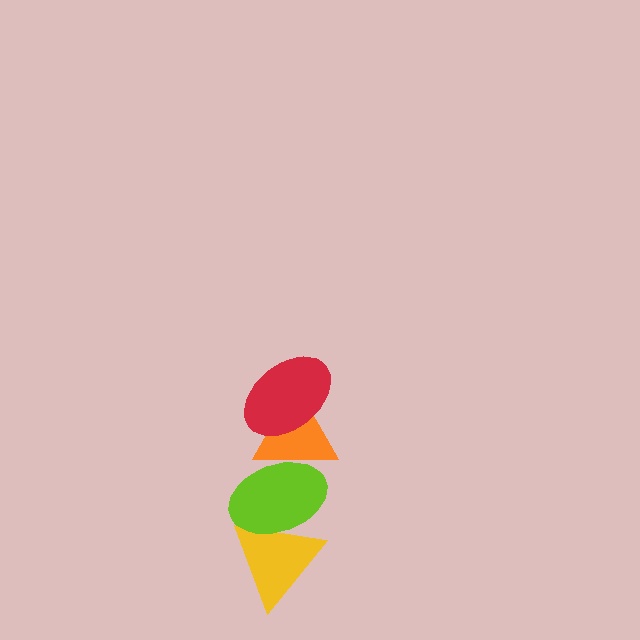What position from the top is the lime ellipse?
The lime ellipse is 3rd from the top.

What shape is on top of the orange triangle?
The red ellipse is on top of the orange triangle.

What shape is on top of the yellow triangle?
The lime ellipse is on top of the yellow triangle.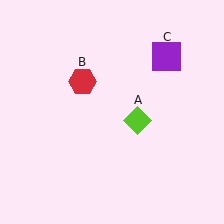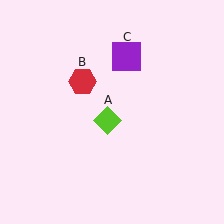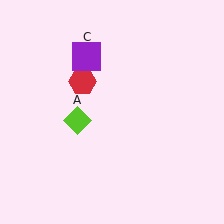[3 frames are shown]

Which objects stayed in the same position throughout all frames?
Red hexagon (object B) remained stationary.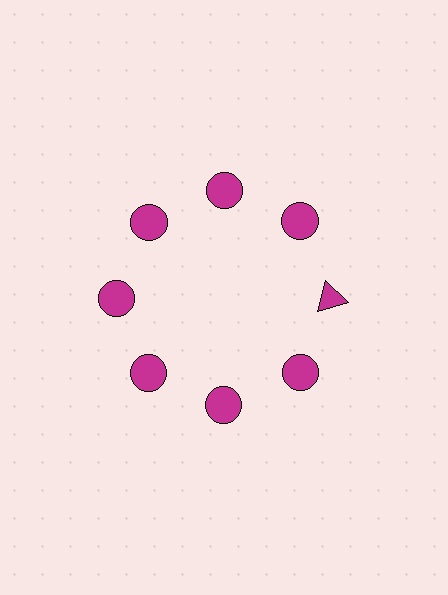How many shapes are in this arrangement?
There are 8 shapes arranged in a ring pattern.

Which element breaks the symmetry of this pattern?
The magenta triangle at roughly the 3 o'clock position breaks the symmetry. All other shapes are magenta circles.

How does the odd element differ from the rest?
It has a different shape: triangle instead of circle.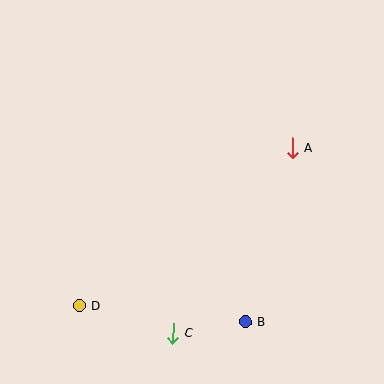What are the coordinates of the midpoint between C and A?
The midpoint between C and A is at (233, 240).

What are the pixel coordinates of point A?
Point A is at (292, 148).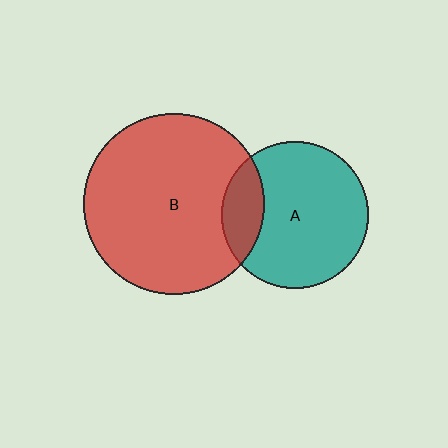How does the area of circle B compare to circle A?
Approximately 1.5 times.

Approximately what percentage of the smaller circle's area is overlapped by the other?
Approximately 20%.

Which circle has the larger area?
Circle B (red).